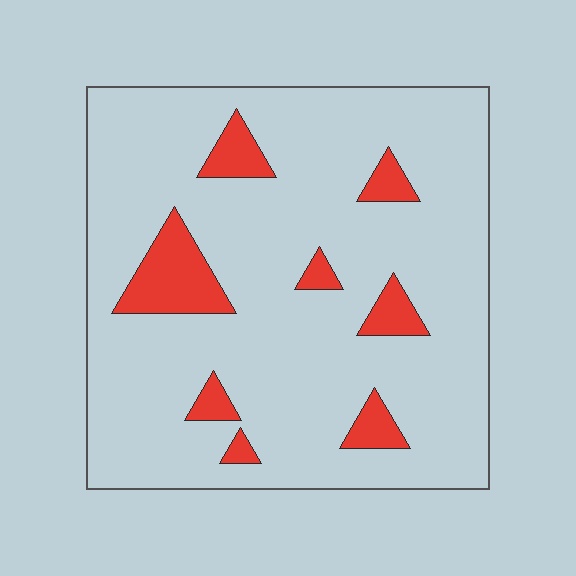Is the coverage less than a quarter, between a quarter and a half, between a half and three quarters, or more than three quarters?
Less than a quarter.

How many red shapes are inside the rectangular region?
8.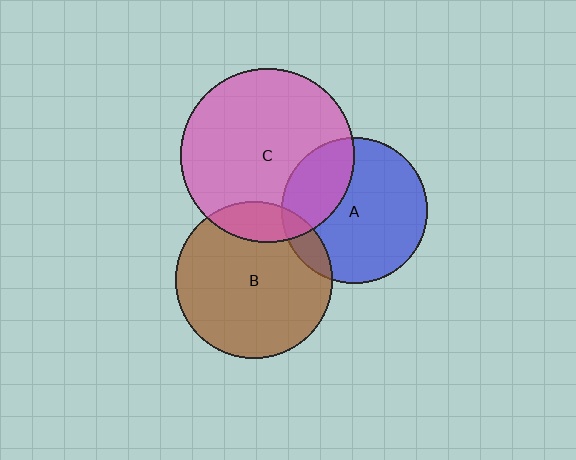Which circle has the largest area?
Circle C (pink).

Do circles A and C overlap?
Yes.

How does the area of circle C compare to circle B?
Approximately 1.2 times.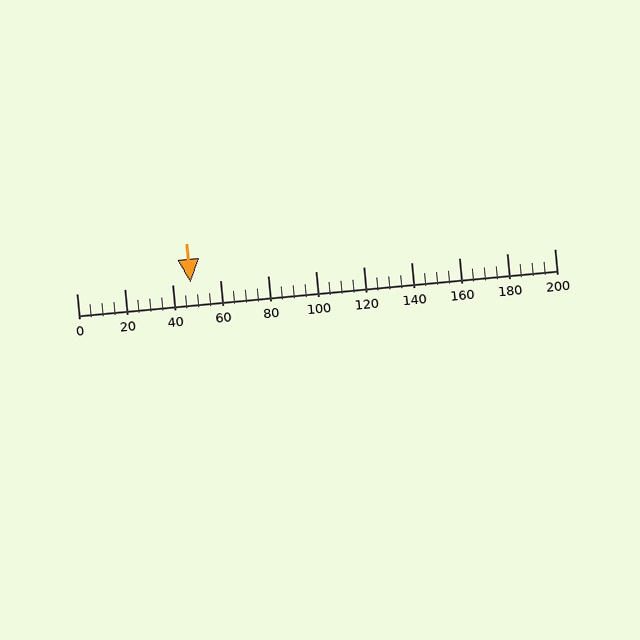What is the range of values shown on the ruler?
The ruler shows values from 0 to 200.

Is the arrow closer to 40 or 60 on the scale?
The arrow is closer to 40.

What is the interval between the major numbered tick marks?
The major tick marks are spaced 20 units apart.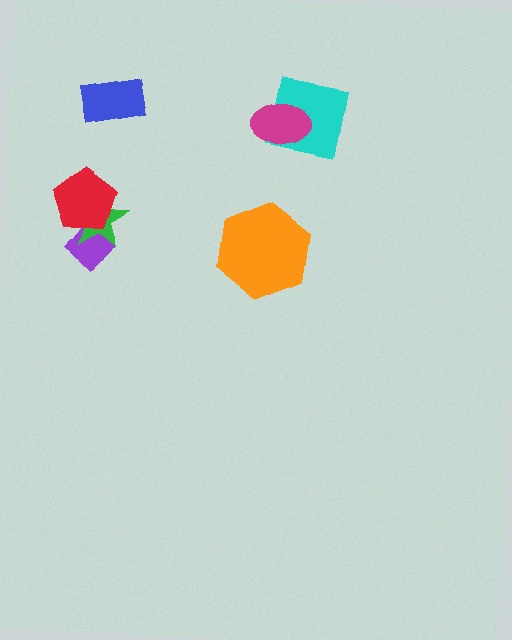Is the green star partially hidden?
Yes, it is partially covered by another shape.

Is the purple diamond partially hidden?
Yes, it is partially covered by another shape.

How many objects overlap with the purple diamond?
2 objects overlap with the purple diamond.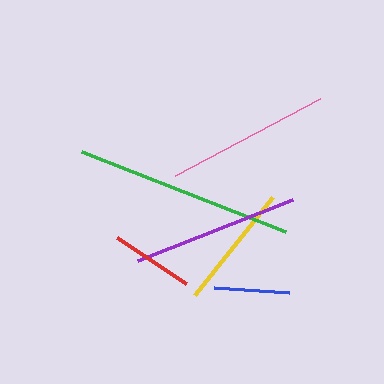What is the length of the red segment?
The red segment is approximately 83 pixels long.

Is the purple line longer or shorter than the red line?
The purple line is longer than the red line.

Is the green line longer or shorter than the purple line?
The green line is longer than the purple line.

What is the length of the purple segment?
The purple segment is approximately 167 pixels long.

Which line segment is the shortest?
The blue line is the shortest at approximately 75 pixels.